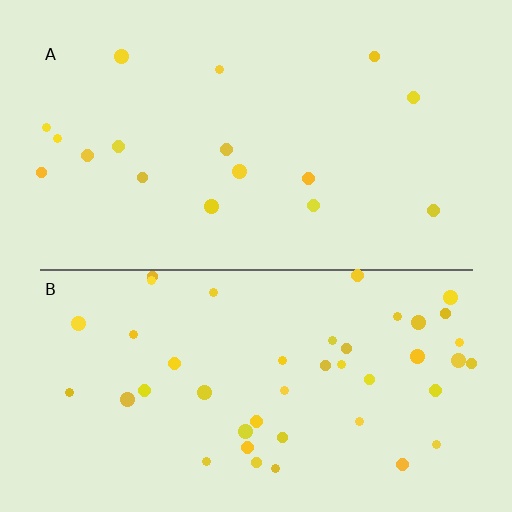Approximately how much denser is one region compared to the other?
Approximately 2.6× — region B over region A.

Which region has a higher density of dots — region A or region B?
B (the bottom).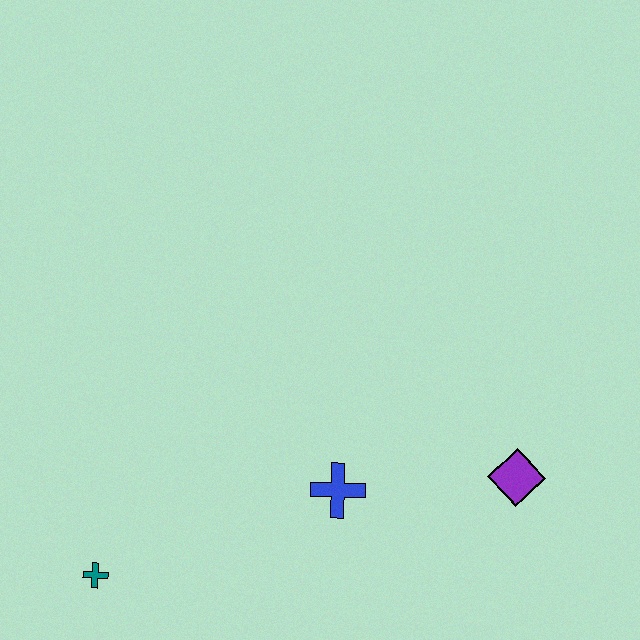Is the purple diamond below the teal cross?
No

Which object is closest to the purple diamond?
The blue cross is closest to the purple diamond.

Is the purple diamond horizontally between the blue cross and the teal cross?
No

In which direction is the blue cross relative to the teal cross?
The blue cross is to the right of the teal cross.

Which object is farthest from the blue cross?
The teal cross is farthest from the blue cross.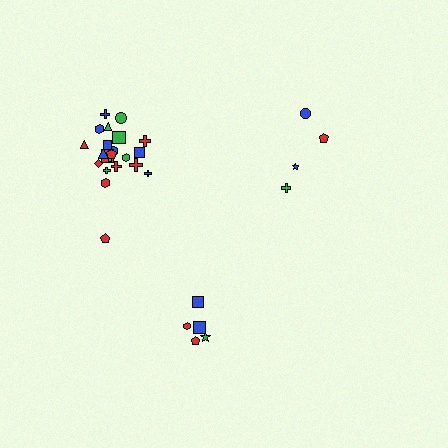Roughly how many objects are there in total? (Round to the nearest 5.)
Roughly 30 objects in total.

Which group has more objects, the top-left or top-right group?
The top-left group.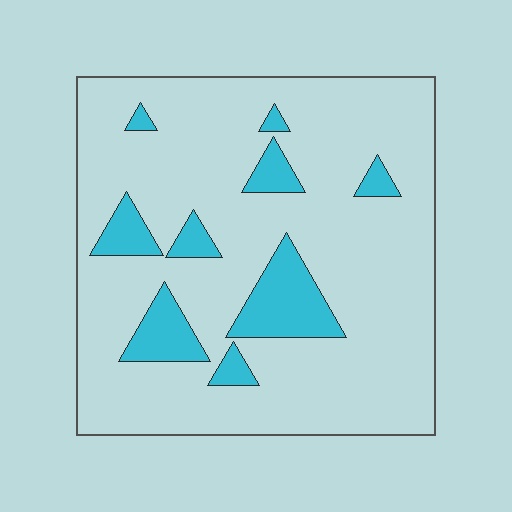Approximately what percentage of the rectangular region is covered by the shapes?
Approximately 15%.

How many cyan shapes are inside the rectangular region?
9.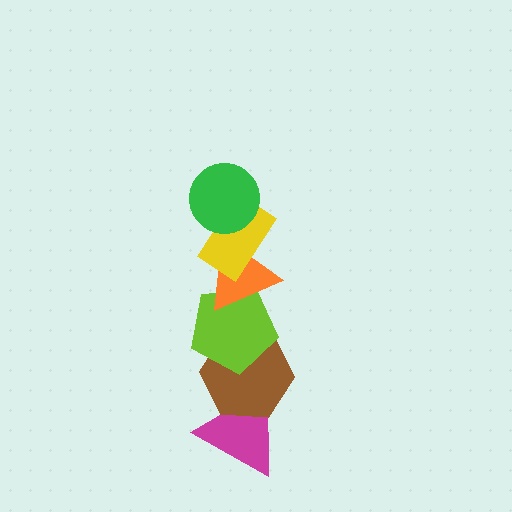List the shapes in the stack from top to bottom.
From top to bottom: the green circle, the yellow rectangle, the orange triangle, the lime pentagon, the brown hexagon, the magenta triangle.